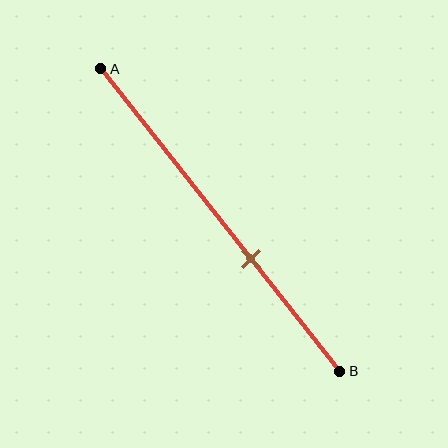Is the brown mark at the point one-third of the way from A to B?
No, the mark is at about 65% from A, not at the 33% one-third point.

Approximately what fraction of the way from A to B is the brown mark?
The brown mark is approximately 65% of the way from A to B.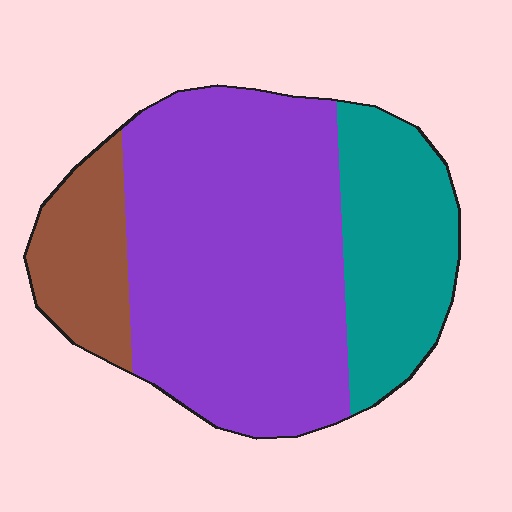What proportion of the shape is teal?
Teal takes up between a sixth and a third of the shape.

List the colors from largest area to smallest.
From largest to smallest: purple, teal, brown.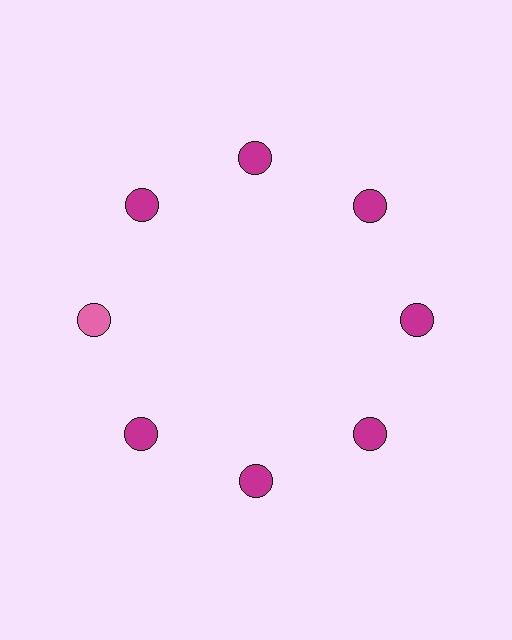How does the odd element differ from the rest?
It has a different color: pink instead of magenta.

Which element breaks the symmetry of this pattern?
The pink circle at roughly the 9 o'clock position breaks the symmetry. All other shapes are magenta circles.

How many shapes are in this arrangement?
There are 8 shapes arranged in a ring pattern.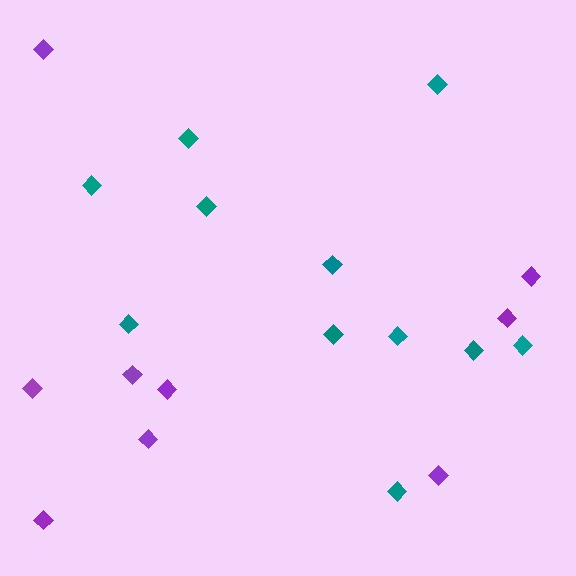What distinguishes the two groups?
There are 2 groups: one group of teal diamonds (11) and one group of purple diamonds (9).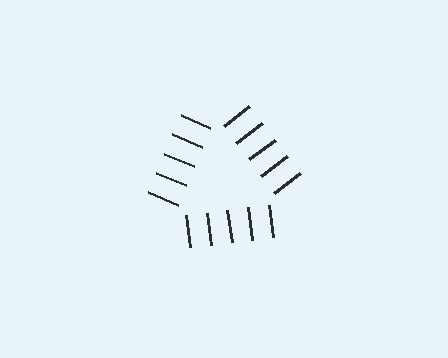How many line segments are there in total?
15 — 5 along each of the 3 edges.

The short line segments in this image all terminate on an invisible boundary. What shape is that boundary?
An illusory triangle — the line segments terminate on its edges but no continuous stroke is drawn.